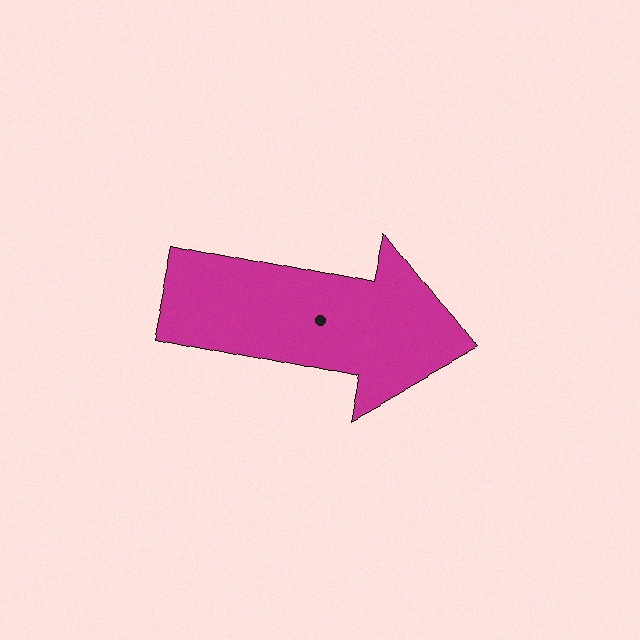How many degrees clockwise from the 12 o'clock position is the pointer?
Approximately 102 degrees.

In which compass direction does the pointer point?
East.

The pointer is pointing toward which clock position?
Roughly 3 o'clock.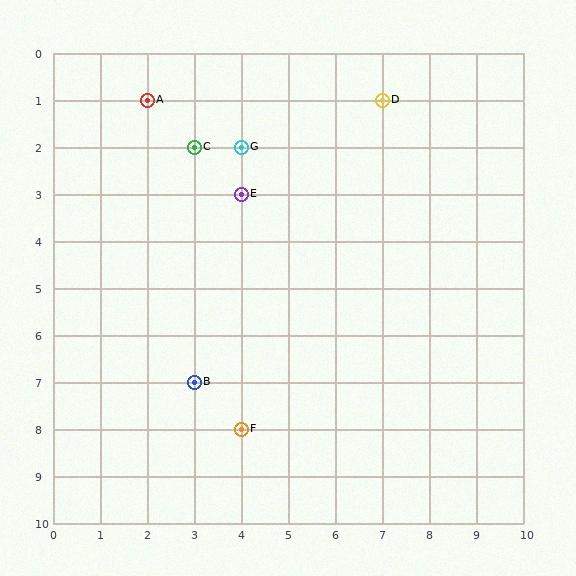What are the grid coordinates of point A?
Point A is at grid coordinates (2, 1).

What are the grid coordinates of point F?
Point F is at grid coordinates (4, 8).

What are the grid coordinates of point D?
Point D is at grid coordinates (7, 1).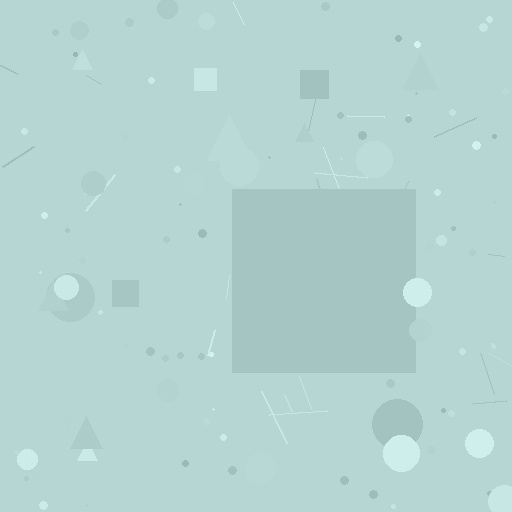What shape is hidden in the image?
A square is hidden in the image.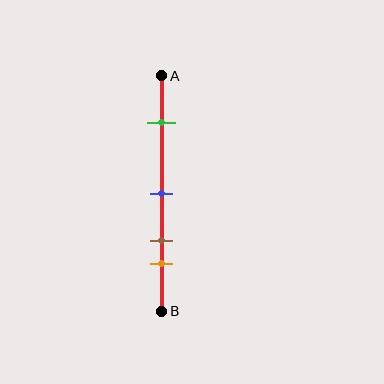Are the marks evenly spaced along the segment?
No, the marks are not evenly spaced.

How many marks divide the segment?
There are 4 marks dividing the segment.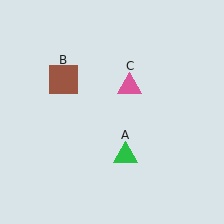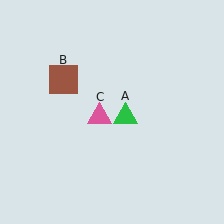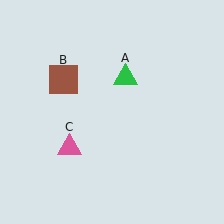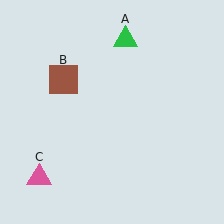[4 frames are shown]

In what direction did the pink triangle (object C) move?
The pink triangle (object C) moved down and to the left.